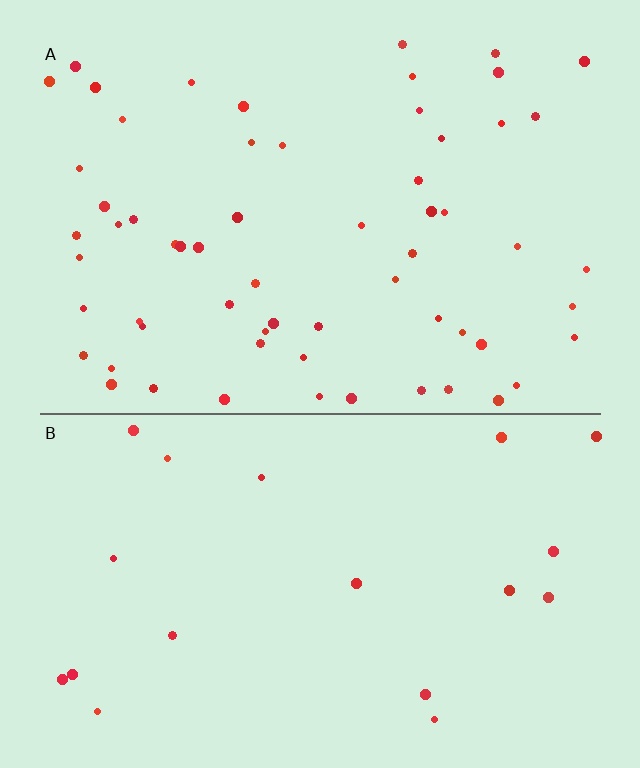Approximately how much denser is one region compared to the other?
Approximately 3.2× — region A over region B.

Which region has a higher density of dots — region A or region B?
A (the top).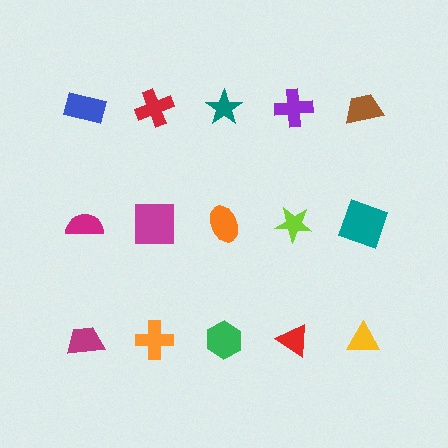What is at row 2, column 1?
A magenta semicircle.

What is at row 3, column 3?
A green hexagon.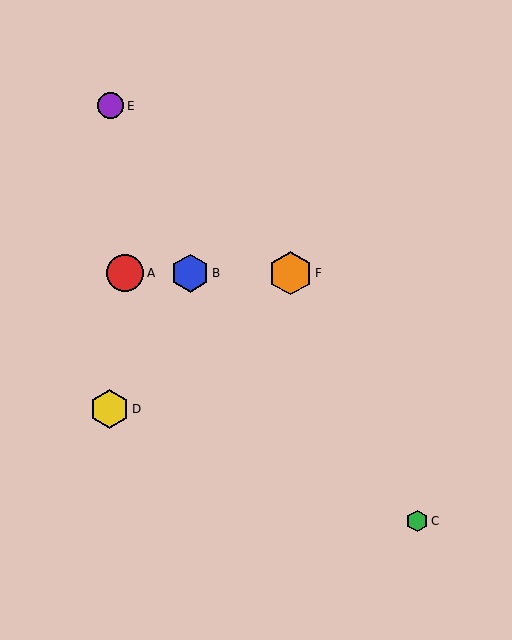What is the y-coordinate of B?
Object B is at y≈273.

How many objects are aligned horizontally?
3 objects (A, B, F) are aligned horizontally.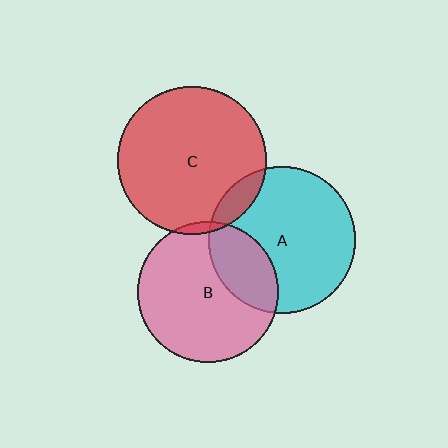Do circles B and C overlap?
Yes.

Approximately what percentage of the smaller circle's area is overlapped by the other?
Approximately 5%.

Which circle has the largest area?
Circle C (red).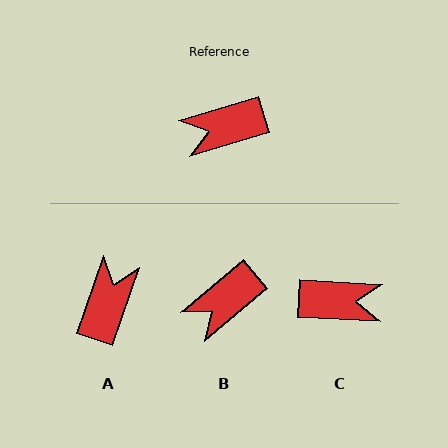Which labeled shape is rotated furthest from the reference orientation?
C, about 160 degrees away.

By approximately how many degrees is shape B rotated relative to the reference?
Approximately 23 degrees counter-clockwise.